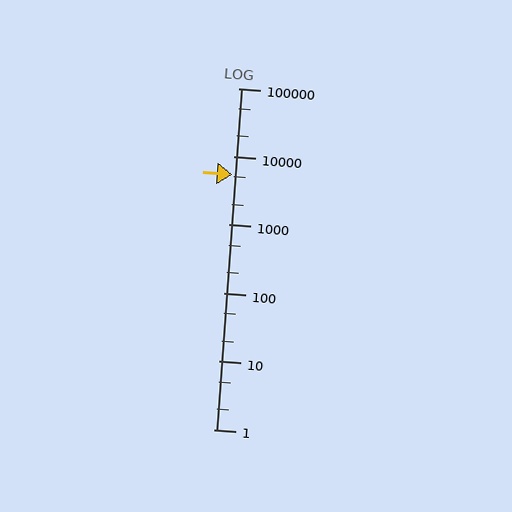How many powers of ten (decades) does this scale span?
The scale spans 5 decades, from 1 to 100000.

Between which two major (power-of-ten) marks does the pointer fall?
The pointer is between 1000 and 10000.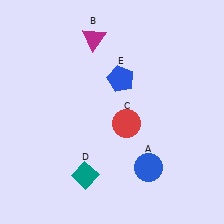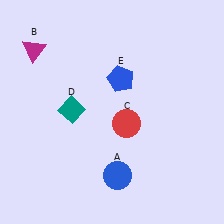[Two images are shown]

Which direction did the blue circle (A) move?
The blue circle (A) moved left.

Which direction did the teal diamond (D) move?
The teal diamond (D) moved up.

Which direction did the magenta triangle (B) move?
The magenta triangle (B) moved left.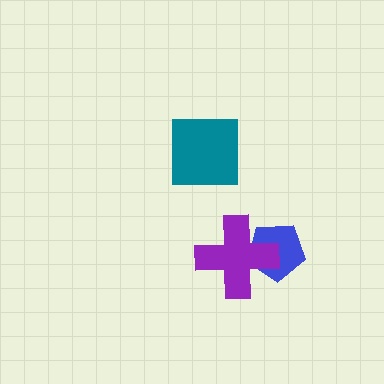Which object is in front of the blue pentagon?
The purple cross is in front of the blue pentagon.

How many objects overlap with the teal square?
0 objects overlap with the teal square.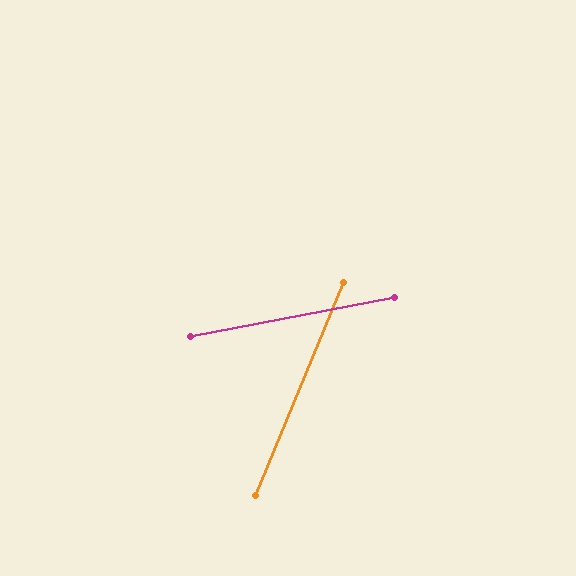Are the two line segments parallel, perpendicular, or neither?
Neither parallel nor perpendicular — they differ by about 57°.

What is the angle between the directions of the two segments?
Approximately 57 degrees.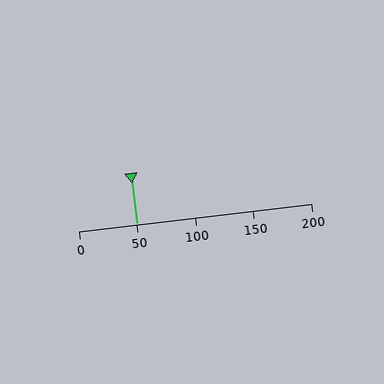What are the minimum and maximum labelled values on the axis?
The axis runs from 0 to 200.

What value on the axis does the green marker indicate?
The marker indicates approximately 50.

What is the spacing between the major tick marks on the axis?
The major ticks are spaced 50 apart.